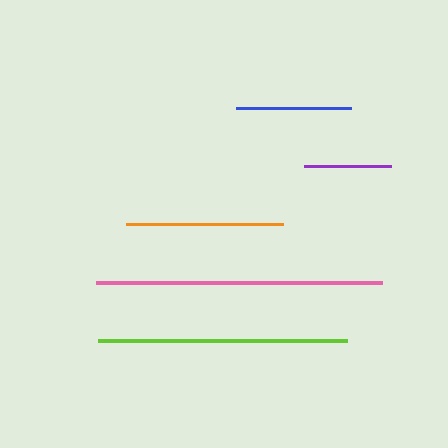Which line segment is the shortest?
The purple line is the shortest at approximately 87 pixels.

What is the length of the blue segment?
The blue segment is approximately 115 pixels long.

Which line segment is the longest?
The pink line is the longest at approximately 286 pixels.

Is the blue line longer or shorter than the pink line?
The pink line is longer than the blue line.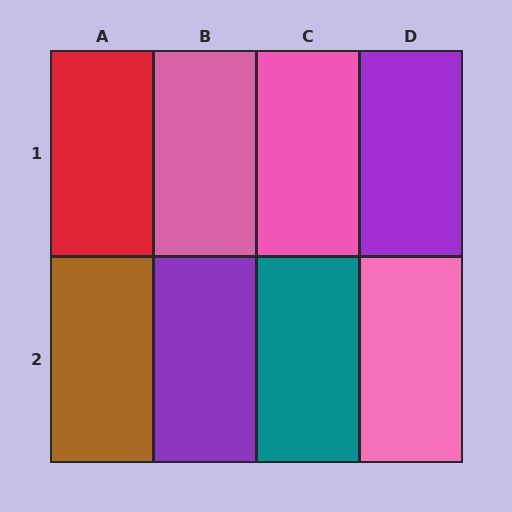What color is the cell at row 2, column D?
Pink.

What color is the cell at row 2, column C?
Teal.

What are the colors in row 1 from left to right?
Red, pink, pink, purple.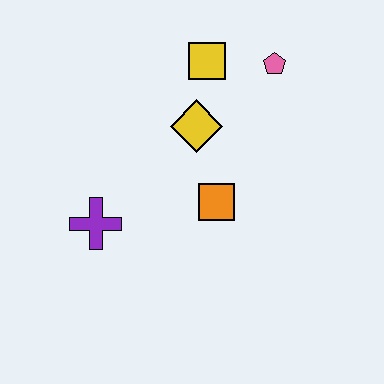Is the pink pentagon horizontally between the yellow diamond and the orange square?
No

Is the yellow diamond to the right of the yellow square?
No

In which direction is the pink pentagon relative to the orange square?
The pink pentagon is above the orange square.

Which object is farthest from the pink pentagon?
The purple cross is farthest from the pink pentagon.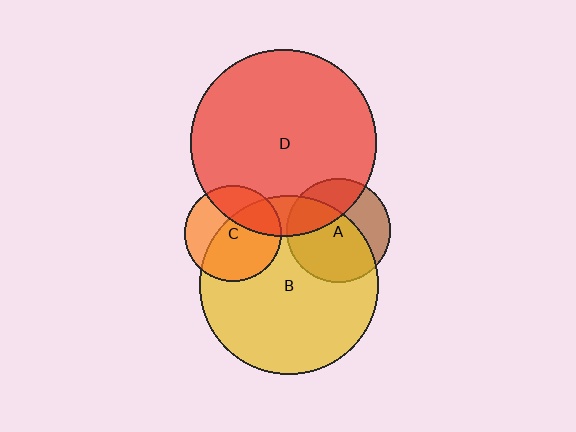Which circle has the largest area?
Circle D (red).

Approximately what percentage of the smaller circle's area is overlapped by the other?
Approximately 30%.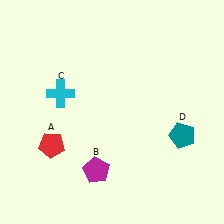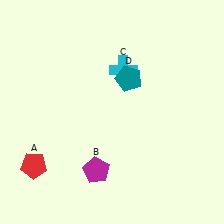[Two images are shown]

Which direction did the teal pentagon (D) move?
The teal pentagon (D) moved up.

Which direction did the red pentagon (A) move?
The red pentagon (A) moved down.